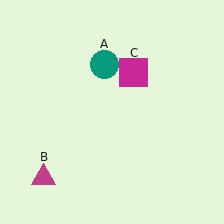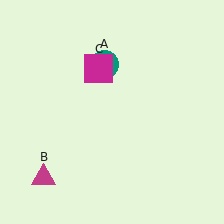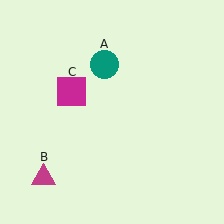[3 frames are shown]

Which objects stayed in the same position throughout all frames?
Teal circle (object A) and magenta triangle (object B) remained stationary.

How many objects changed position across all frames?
1 object changed position: magenta square (object C).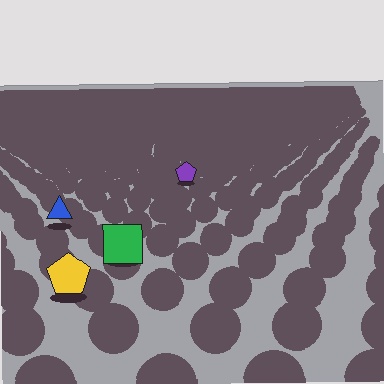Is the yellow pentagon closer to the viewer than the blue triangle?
Yes. The yellow pentagon is closer — you can tell from the texture gradient: the ground texture is coarser near it.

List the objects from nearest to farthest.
From nearest to farthest: the yellow pentagon, the green square, the blue triangle, the purple pentagon.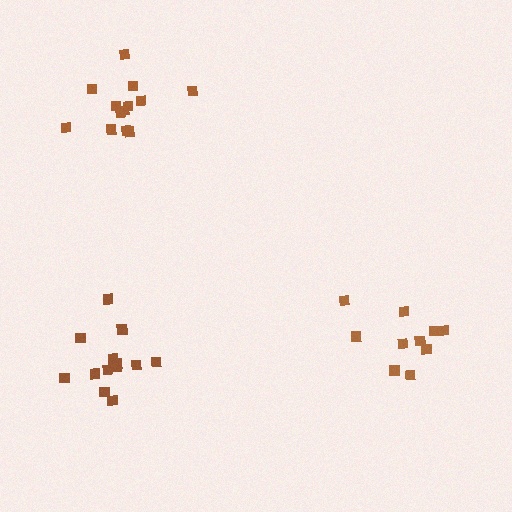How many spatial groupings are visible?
There are 3 spatial groupings.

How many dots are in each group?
Group 1: 13 dots, Group 2: 13 dots, Group 3: 10 dots (36 total).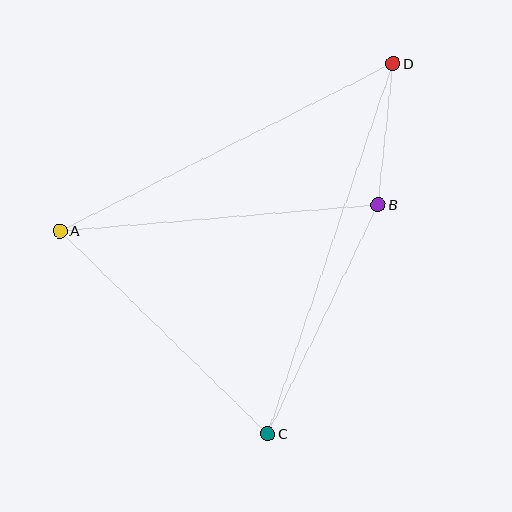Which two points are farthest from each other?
Points C and D are farthest from each other.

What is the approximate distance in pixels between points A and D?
The distance between A and D is approximately 373 pixels.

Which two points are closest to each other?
Points B and D are closest to each other.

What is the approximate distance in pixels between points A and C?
The distance between A and C is approximately 291 pixels.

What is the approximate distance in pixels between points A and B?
The distance between A and B is approximately 319 pixels.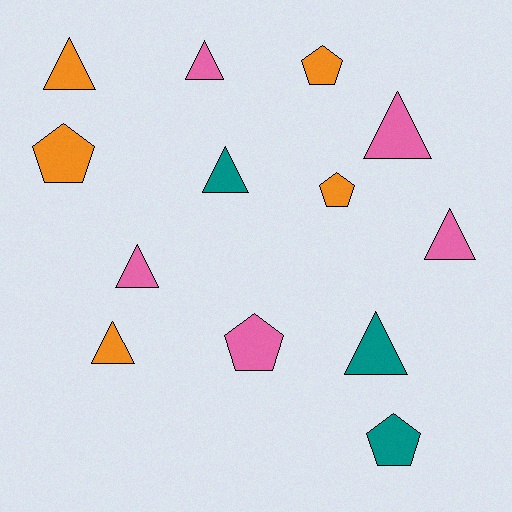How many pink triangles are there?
There are 4 pink triangles.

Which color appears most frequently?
Pink, with 5 objects.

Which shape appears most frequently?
Triangle, with 8 objects.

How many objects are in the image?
There are 13 objects.